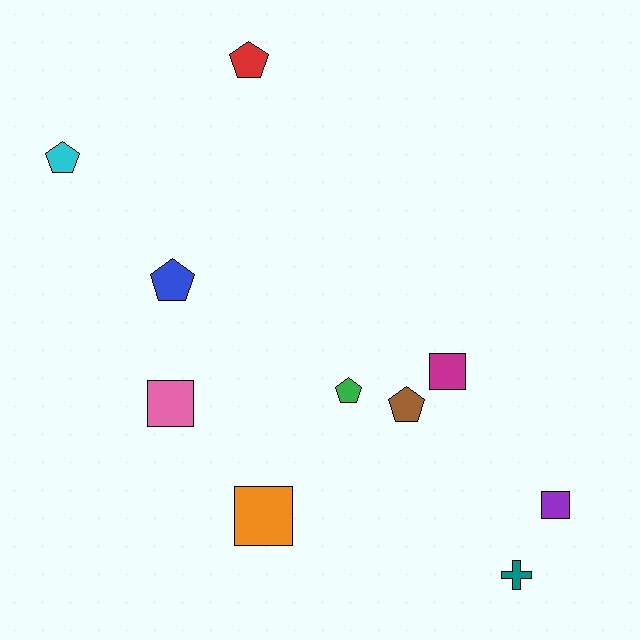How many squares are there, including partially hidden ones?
There are 4 squares.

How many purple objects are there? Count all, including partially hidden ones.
There is 1 purple object.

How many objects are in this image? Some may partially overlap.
There are 10 objects.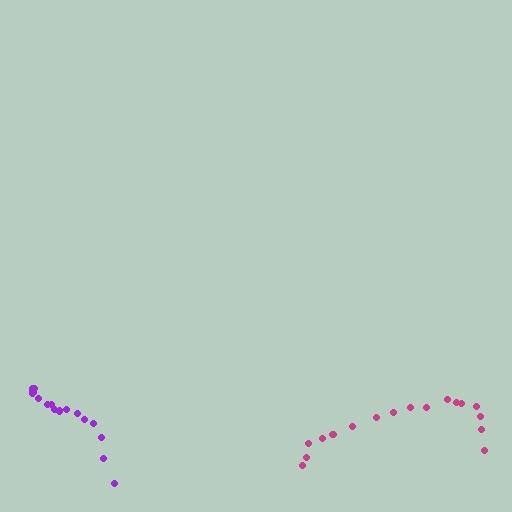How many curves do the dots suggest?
There are 2 distinct paths.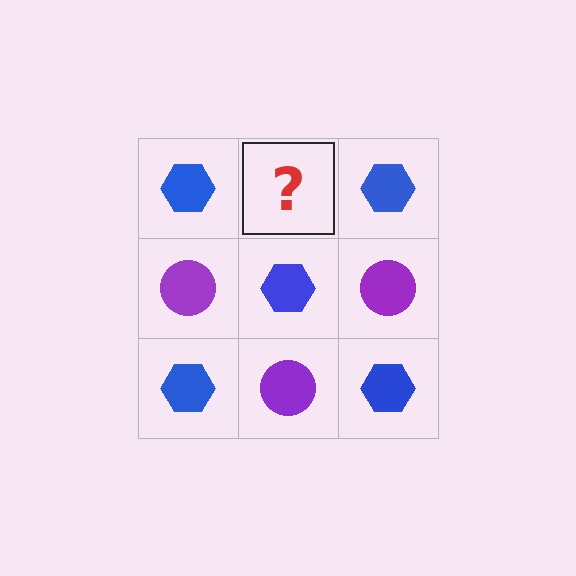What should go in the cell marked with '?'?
The missing cell should contain a purple circle.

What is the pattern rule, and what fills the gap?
The rule is that it alternates blue hexagon and purple circle in a checkerboard pattern. The gap should be filled with a purple circle.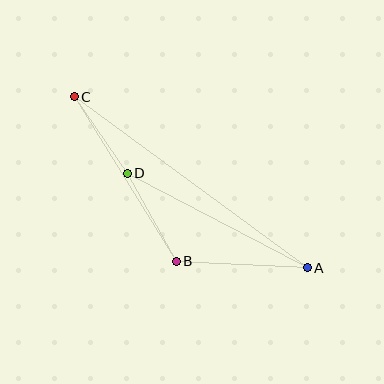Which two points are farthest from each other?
Points A and C are farthest from each other.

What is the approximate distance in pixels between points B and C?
The distance between B and C is approximately 193 pixels.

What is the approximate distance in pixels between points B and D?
The distance between B and D is approximately 101 pixels.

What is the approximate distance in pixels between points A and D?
The distance between A and D is approximately 203 pixels.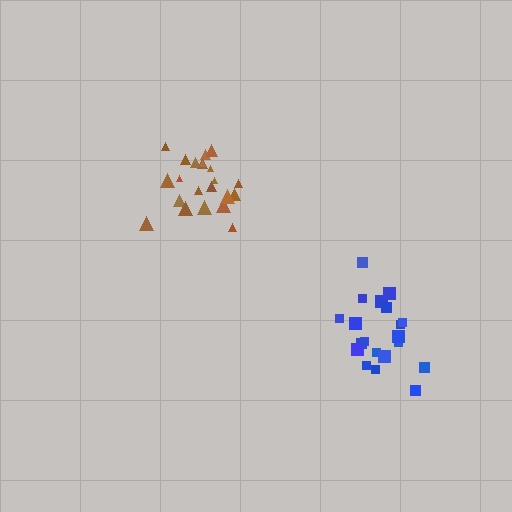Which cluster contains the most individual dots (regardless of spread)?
Brown (22).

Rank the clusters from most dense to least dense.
brown, blue.